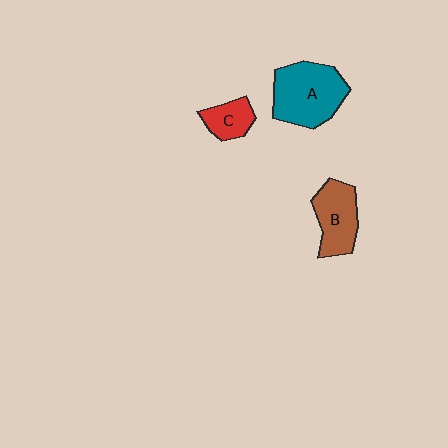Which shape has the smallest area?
Shape C (red).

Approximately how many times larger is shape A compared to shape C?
Approximately 2.4 times.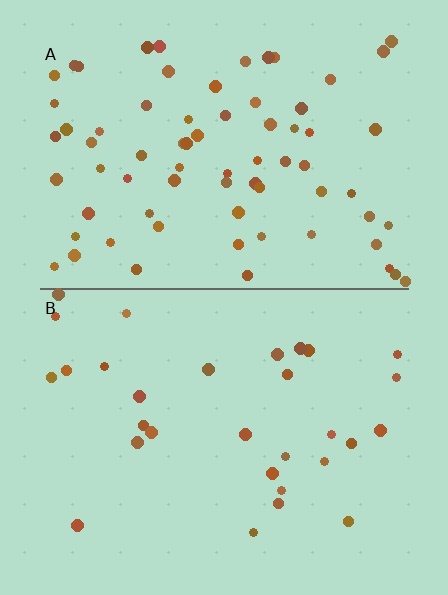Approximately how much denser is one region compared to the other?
Approximately 2.4× — region A over region B.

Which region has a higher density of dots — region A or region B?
A (the top).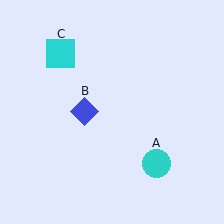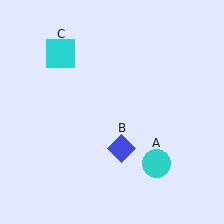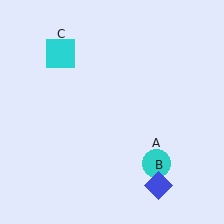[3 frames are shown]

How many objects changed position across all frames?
1 object changed position: blue diamond (object B).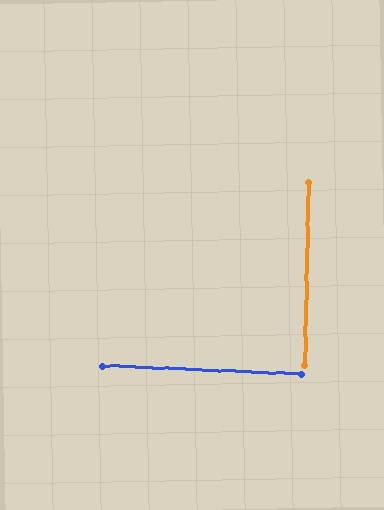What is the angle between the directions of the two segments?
Approximately 89 degrees.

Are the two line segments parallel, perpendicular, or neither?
Perpendicular — they meet at approximately 89°.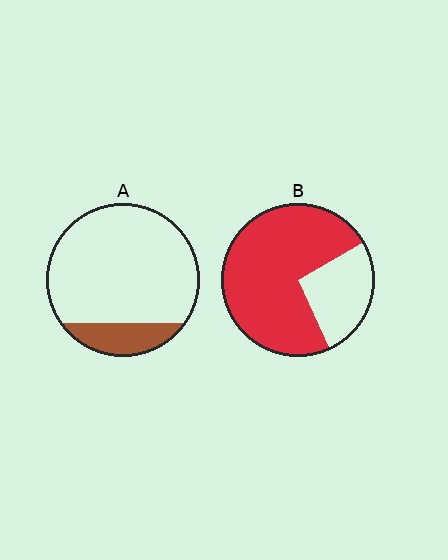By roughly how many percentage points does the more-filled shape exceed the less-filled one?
By roughly 55 percentage points (B over A).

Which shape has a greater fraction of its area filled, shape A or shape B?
Shape B.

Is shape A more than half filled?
No.